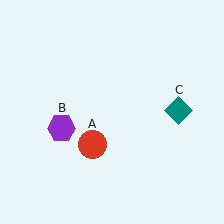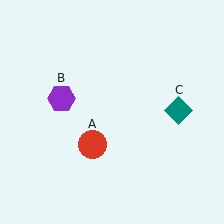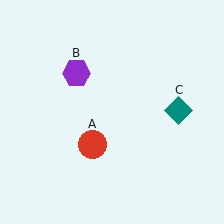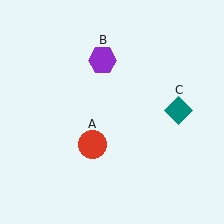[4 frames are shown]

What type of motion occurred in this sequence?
The purple hexagon (object B) rotated clockwise around the center of the scene.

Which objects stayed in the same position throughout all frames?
Red circle (object A) and teal diamond (object C) remained stationary.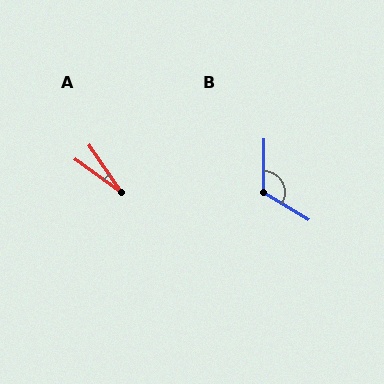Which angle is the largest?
B, at approximately 120 degrees.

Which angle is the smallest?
A, at approximately 19 degrees.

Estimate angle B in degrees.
Approximately 120 degrees.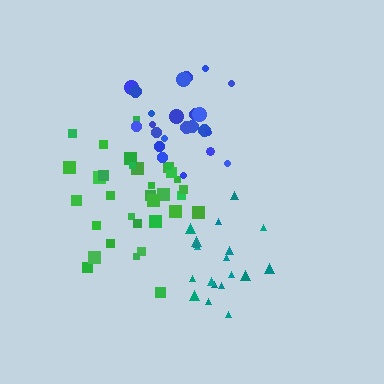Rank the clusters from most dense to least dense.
teal, green, blue.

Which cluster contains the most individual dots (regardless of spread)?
Green (33).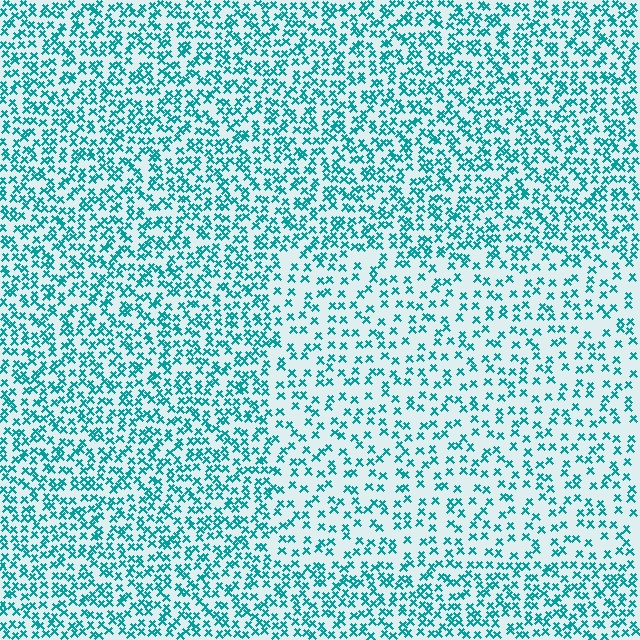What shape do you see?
I see a rectangle.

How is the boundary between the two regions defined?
The boundary is defined by a change in element density (approximately 1.8x ratio). All elements are the same color, size, and shape.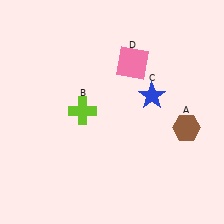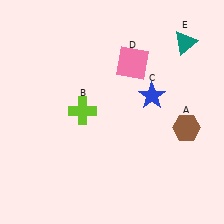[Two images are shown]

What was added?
A teal triangle (E) was added in Image 2.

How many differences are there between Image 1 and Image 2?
There is 1 difference between the two images.